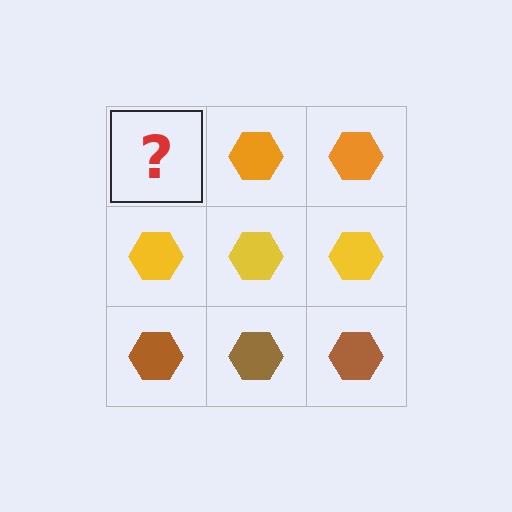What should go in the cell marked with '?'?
The missing cell should contain an orange hexagon.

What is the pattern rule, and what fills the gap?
The rule is that each row has a consistent color. The gap should be filled with an orange hexagon.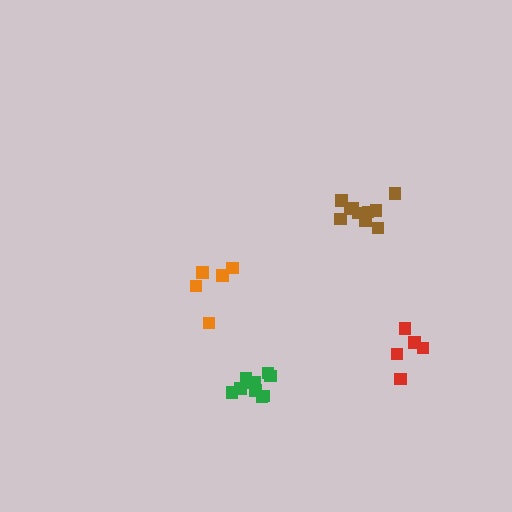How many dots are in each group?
Group 1: 10 dots, Group 2: 5 dots, Group 3: 10 dots, Group 4: 5 dots (30 total).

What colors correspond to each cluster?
The clusters are colored: brown, orange, green, red.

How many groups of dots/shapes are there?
There are 4 groups.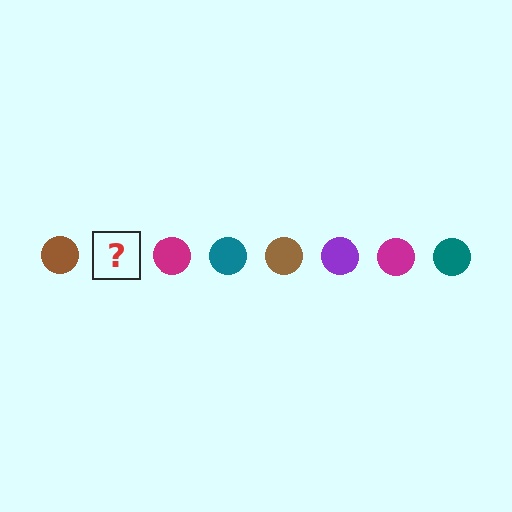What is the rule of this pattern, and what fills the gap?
The rule is that the pattern cycles through brown, purple, magenta, teal circles. The gap should be filled with a purple circle.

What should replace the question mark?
The question mark should be replaced with a purple circle.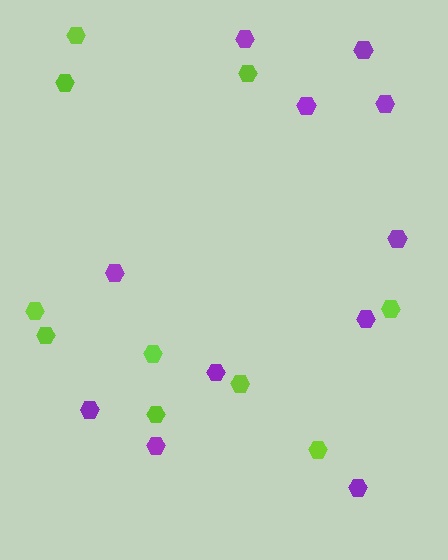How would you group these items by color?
There are 2 groups: one group of purple hexagons (11) and one group of lime hexagons (10).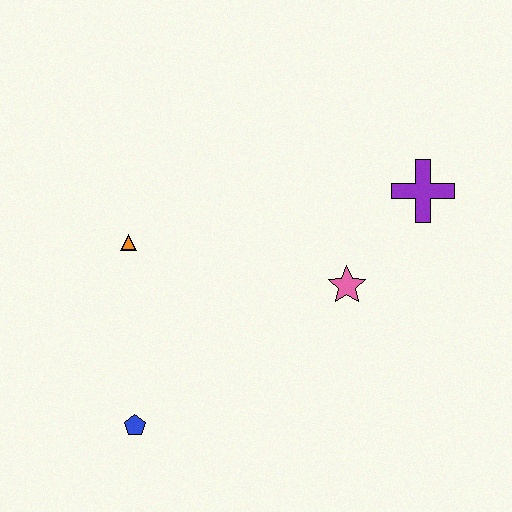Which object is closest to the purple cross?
The pink star is closest to the purple cross.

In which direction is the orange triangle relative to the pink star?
The orange triangle is to the left of the pink star.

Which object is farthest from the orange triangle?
The purple cross is farthest from the orange triangle.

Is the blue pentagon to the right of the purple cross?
No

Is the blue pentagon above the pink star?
No